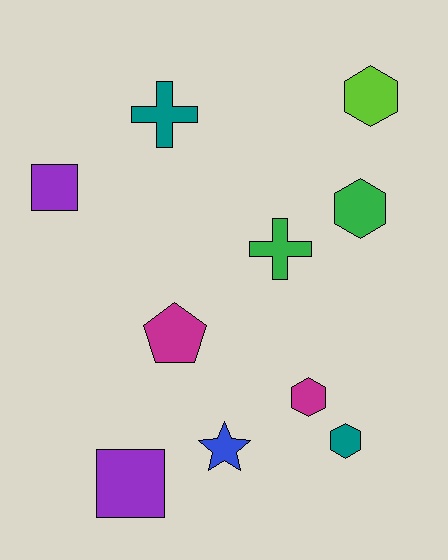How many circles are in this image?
There are no circles.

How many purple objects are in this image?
There are 2 purple objects.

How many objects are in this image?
There are 10 objects.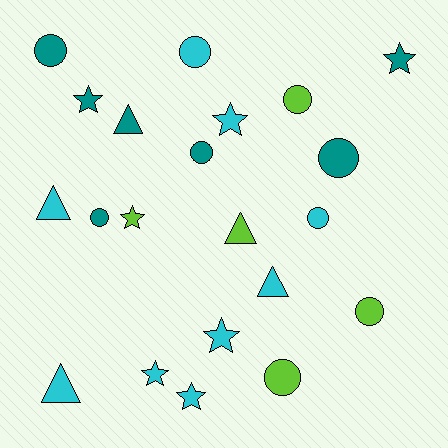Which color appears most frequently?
Cyan, with 9 objects.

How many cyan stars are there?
There are 4 cyan stars.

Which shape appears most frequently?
Circle, with 9 objects.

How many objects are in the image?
There are 21 objects.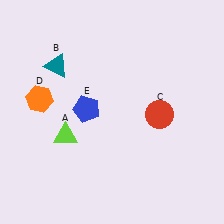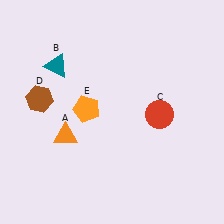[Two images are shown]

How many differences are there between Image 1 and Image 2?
There are 3 differences between the two images.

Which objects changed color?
A changed from lime to orange. D changed from orange to brown. E changed from blue to orange.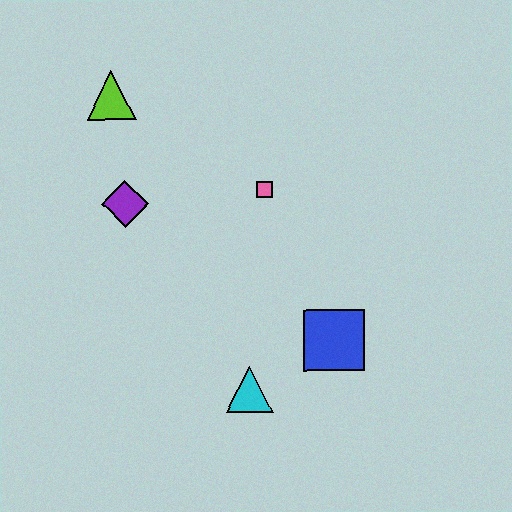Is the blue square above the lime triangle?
No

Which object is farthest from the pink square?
The cyan triangle is farthest from the pink square.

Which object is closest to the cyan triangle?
The blue square is closest to the cyan triangle.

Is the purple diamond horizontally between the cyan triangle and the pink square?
No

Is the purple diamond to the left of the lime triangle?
No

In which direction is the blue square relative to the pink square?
The blue square is below the pink square.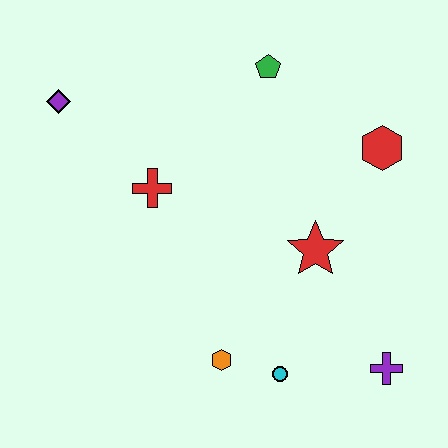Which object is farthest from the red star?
The purple diamond is farthest from the red star.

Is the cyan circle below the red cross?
Yes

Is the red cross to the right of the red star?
No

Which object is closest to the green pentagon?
The red hexagon is closest to the green pentagon.